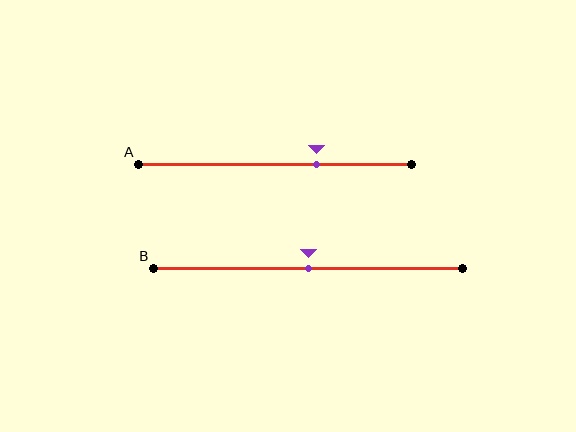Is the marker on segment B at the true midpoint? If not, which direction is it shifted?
Yes, the marker on segment B is at the true midpoint.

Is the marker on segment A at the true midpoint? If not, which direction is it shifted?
No, the marker on segment A is shifted to the right by about 15% of the segment length.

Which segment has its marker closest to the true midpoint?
Segment B has its marker closest to the true midpoint.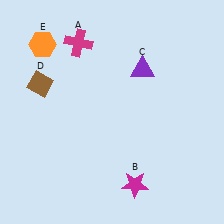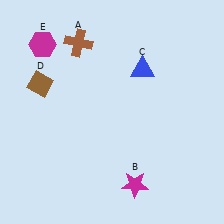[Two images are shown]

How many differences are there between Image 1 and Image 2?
There are 3 differences between the two images.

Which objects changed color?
A changed from magenta to brown. C changed from purple to blue. E changed from orange to magenta.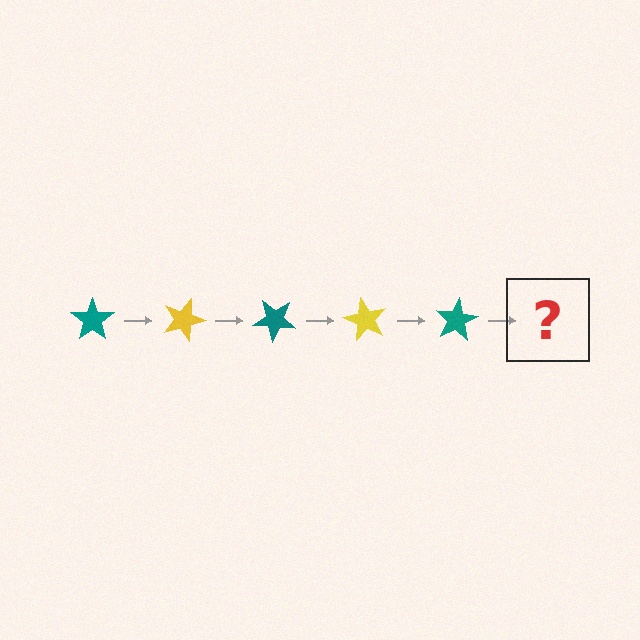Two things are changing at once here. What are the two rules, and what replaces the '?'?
The two rules are that it rotates 20 degrees each step and the color cycles through teal and yellow. The '?' should be a yellow star, rotated 100 degrees from the start.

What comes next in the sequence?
The next element should be a yellow star, rotated 100 degrees from the start.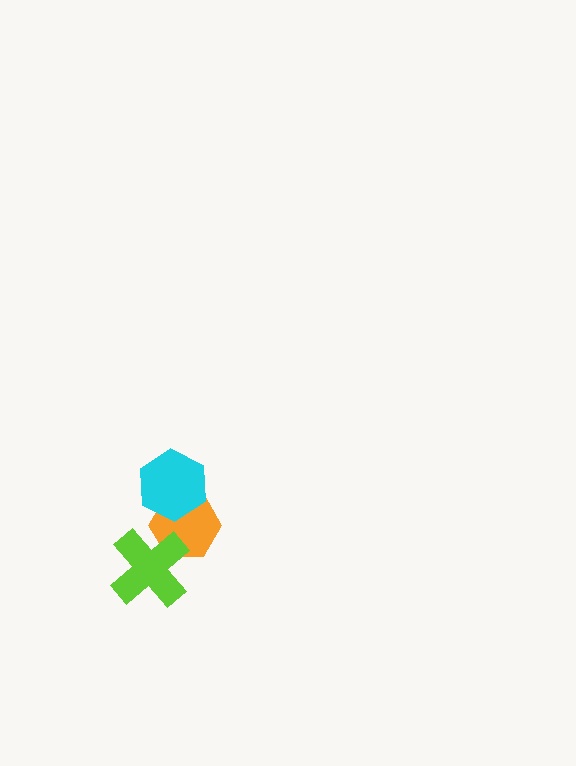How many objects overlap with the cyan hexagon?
1 object overlaps with the cyan hexagon.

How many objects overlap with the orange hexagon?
2 objects overlap with the orange hexagon.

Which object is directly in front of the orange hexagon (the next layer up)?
The cyan hexagon is directly in front of the orange hexagon.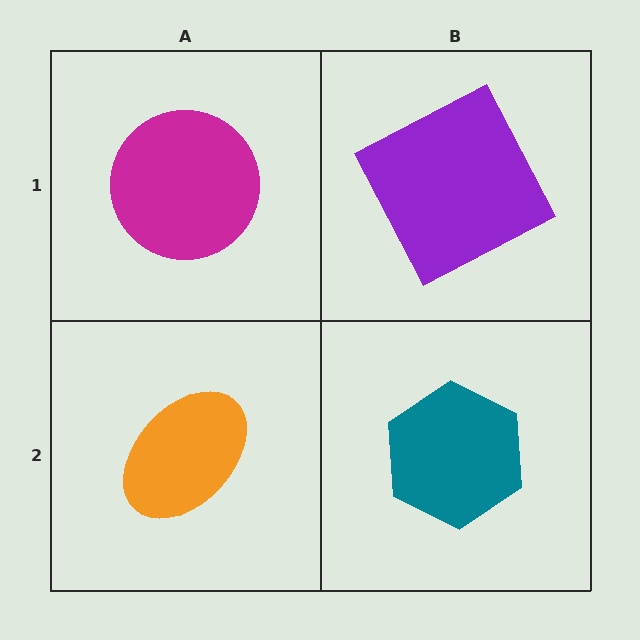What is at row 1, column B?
A purple square.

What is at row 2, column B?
A teal hexagon.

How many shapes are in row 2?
2 shapes.